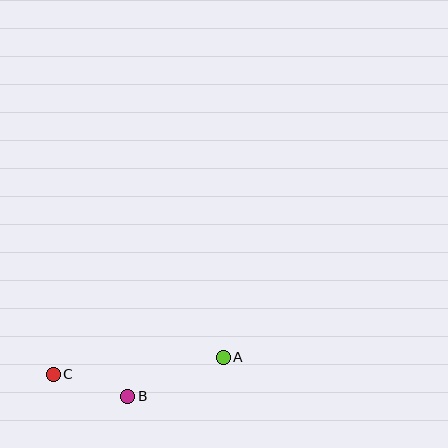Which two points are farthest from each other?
Points A and C are farthest from each other.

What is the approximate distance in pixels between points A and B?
The distance between A and B is approximately 103 pixels.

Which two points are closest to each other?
Points B and C are closest to each other.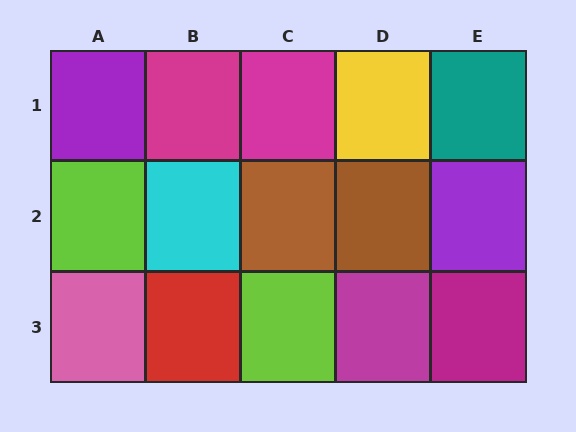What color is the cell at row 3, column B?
Red.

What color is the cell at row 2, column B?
Cyan.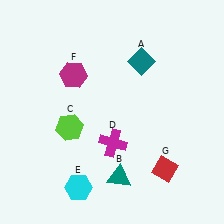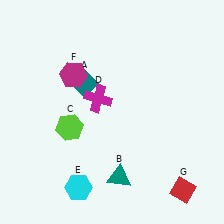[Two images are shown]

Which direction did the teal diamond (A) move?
The teal diamond (A) moved left.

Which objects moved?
The objects that moved are: the teal diamond (A), the magenta cross (D), the red diamond (G).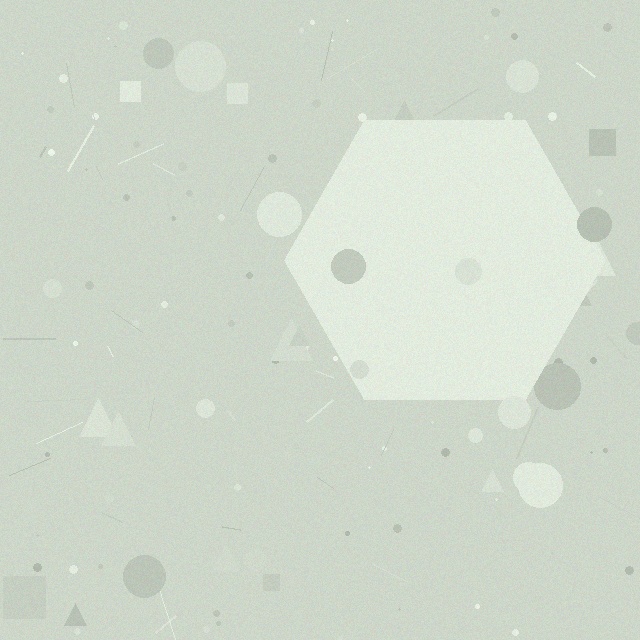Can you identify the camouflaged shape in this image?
The camouflaged shape is a hexagon.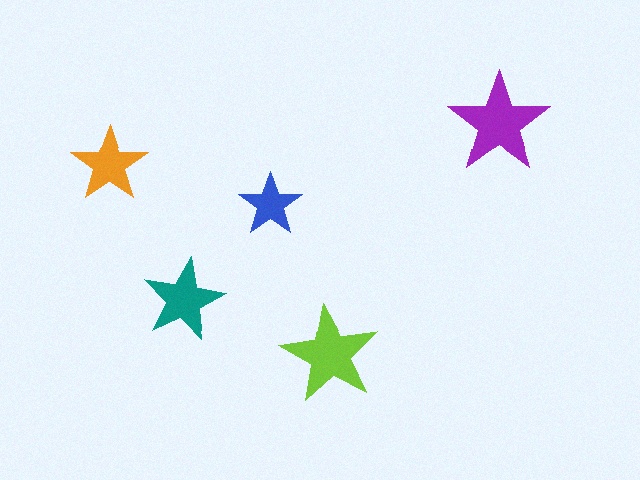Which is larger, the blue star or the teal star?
The teal one.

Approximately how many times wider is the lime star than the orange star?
About 1.5 times wider.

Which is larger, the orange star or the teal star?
The teal one.